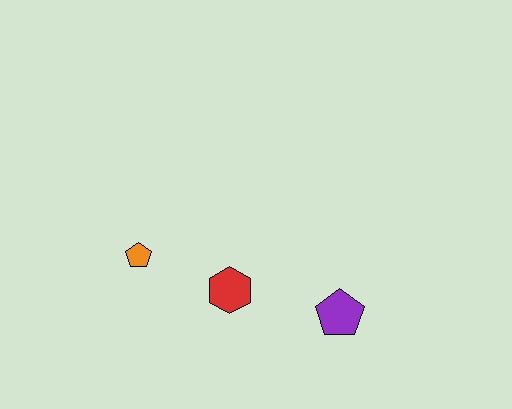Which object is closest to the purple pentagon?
The red hexagon is closest to the purple pentagon.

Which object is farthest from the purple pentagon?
The orange pentagon is farthest from the purple pentagon.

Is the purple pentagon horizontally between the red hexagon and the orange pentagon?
No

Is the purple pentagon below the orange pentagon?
Yes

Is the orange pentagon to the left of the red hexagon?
Yes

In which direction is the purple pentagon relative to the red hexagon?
The purple pentagon is to the right of the red hexagon.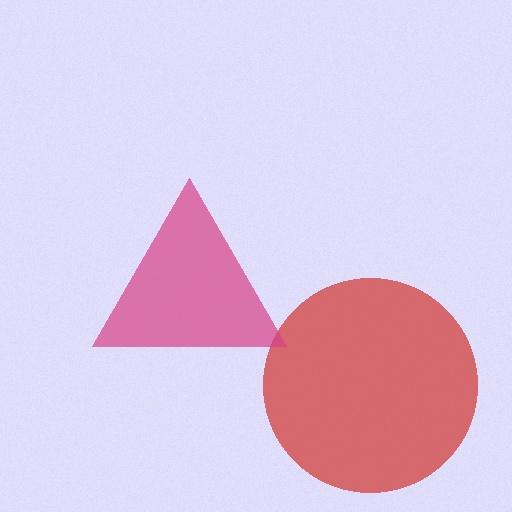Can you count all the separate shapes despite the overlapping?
Yes, there are 2 separate shapes.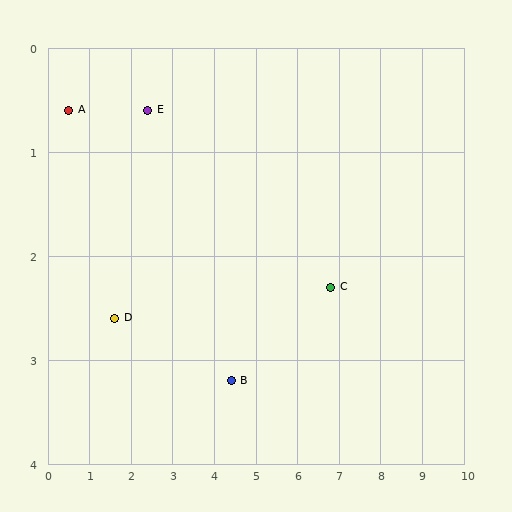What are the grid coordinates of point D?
Point D is at approximately (1.6, 2.6).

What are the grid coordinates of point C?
Point C is at approximately (6.8, 2.3).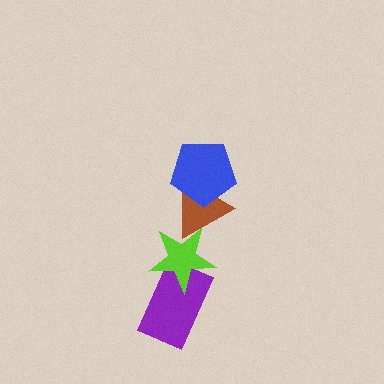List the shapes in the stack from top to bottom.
From top to bottom: the blue pentagon, the brown triangle, the lime star, the purple rectangle.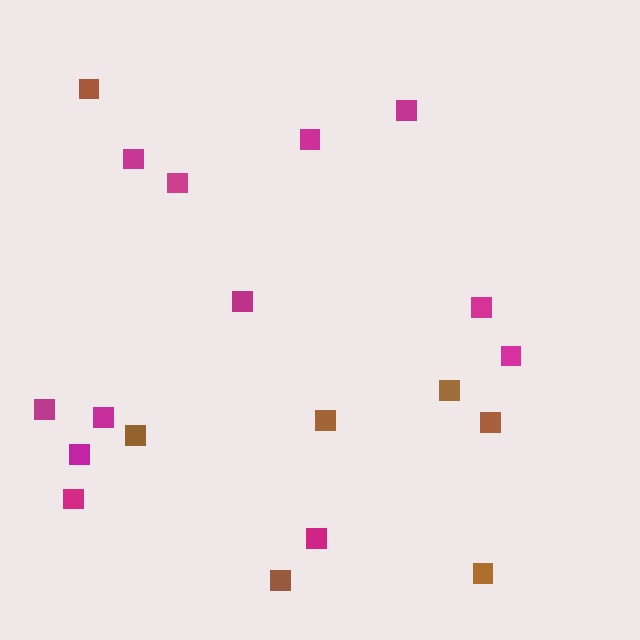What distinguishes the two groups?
There are 2 groups: one group of magenta squares (12) and one group of brown squares (7).